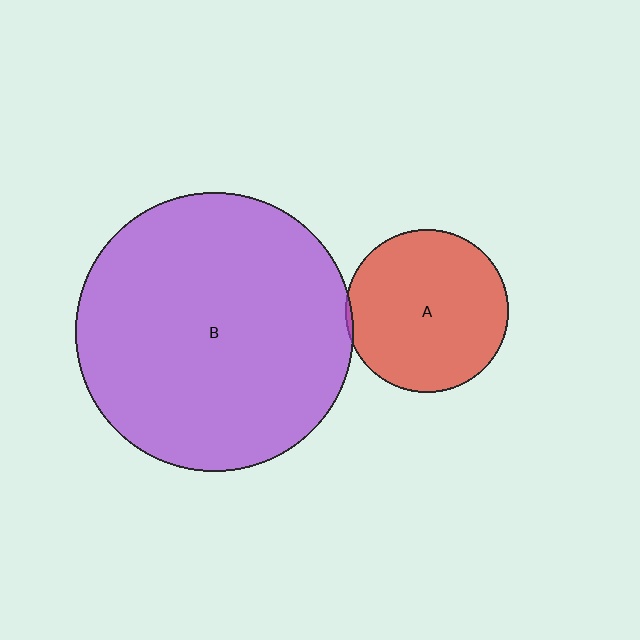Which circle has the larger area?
Circle B (purple).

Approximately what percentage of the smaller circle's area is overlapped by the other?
Approximately 5%.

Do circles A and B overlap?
Yes.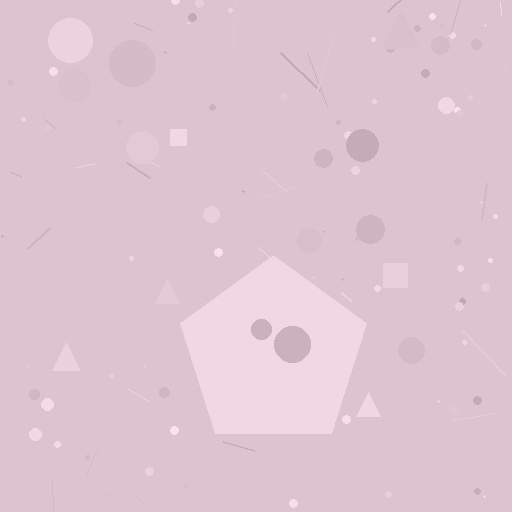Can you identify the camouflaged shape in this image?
The camouflaged shape is a pentagon.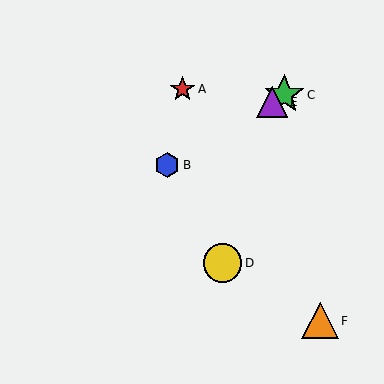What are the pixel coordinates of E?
Object E is at (272, 102).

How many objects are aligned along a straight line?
3 objects (B, C, E) are aligned along a straight line.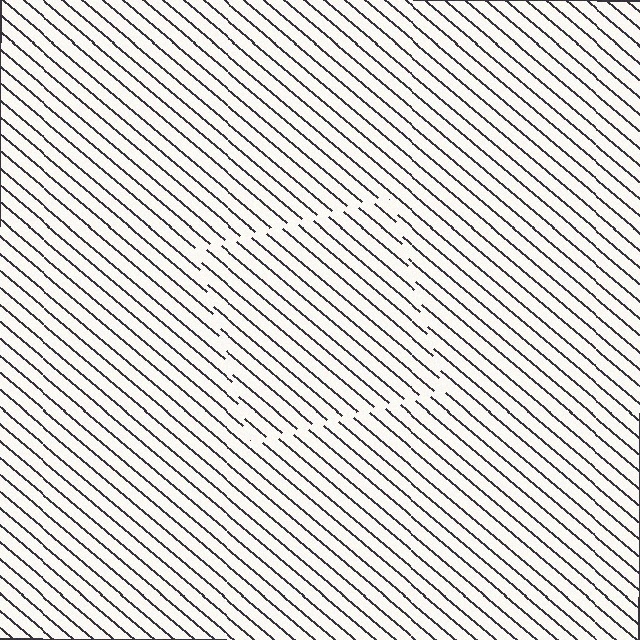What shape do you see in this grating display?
An illusory square. The interior of the shape contains the same grating, shifted by half a period — the contour is defined by the phase discontinuity where line-ends from the inner and outer gratings abut.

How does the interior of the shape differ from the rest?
The interior of the shape contains the same grating, shifted by half a period — the contour is defined by the phase discontinuity where line-ends from the inner and outer gratings abut.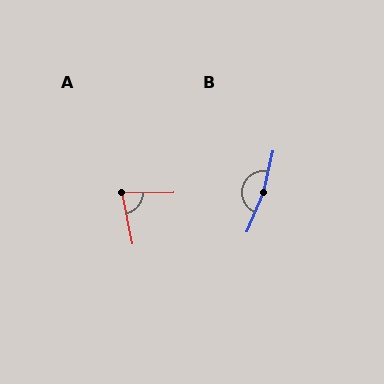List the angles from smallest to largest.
A (79°), B (169°).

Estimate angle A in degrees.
Approximately 79 degrees.